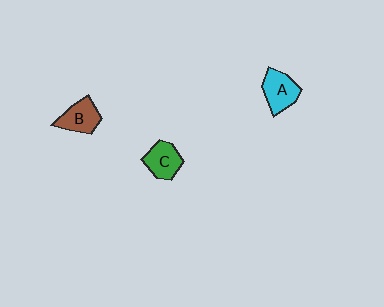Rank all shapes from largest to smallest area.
From largest to smallest: A (cyan), B (brown), C (green).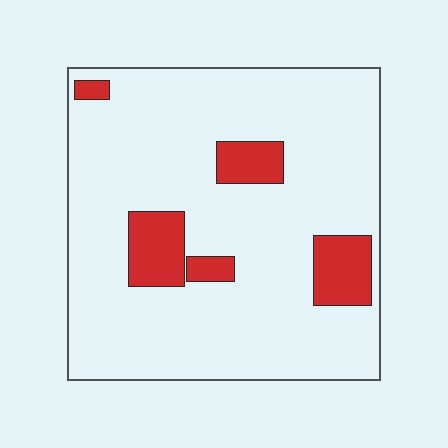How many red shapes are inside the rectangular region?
5.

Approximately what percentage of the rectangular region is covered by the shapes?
Approximately 15%.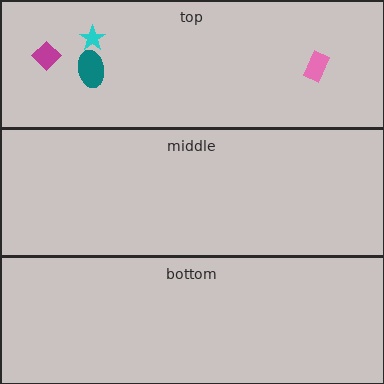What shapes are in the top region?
The pink rectangle, the cyan star, the teal ellipse, the magenta diamond.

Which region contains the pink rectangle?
The top region.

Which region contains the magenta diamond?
The top region.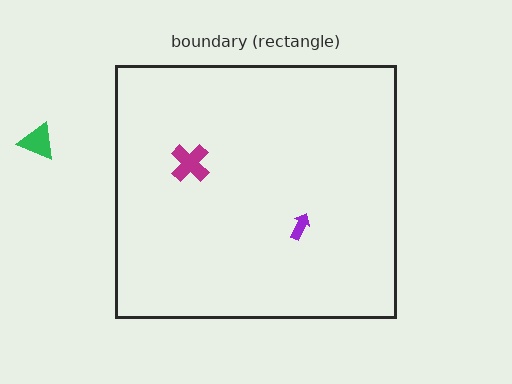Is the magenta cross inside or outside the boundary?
Inside.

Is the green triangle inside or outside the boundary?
Outside.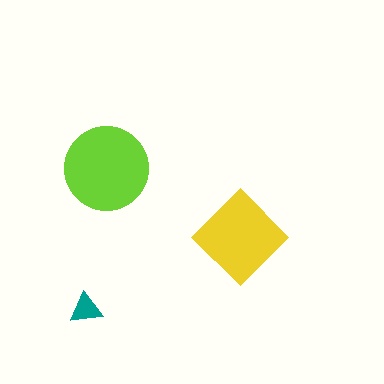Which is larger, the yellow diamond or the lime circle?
The lime circle.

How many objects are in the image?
There are 3 objects in the image.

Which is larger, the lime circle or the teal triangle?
The lime circle.